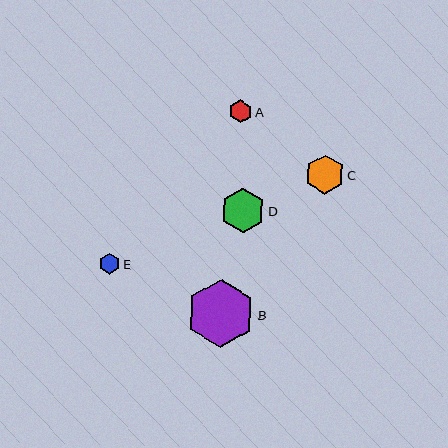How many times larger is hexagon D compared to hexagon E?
Hexagon D is approximately 2.1 times the size of hexagon E.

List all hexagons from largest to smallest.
From largest to smallest: B, D, C, A, E.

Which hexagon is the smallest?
Hexagon E is the smallest with a size of approximately 21 pixels.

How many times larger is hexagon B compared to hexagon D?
Hexagon B is approximately 1.5 times the size of hexagon D.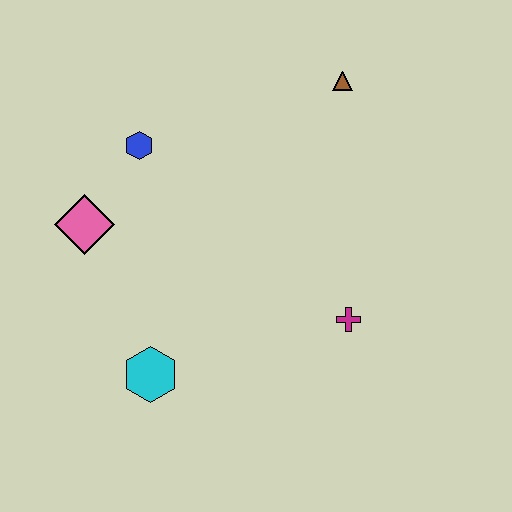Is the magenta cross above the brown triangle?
No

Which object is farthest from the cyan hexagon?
The brown triangle is farthest from the cyan hexagon.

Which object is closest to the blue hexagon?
The pink diamond is closest to the blue hexagon.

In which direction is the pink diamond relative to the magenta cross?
The pink diamond is to the left of the magenta cross.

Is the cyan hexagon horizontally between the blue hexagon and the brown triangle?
Yes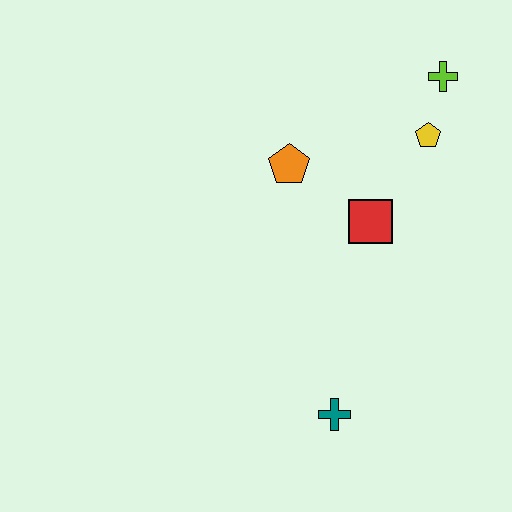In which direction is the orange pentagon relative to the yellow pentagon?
The orange pentagon is to the left of the yellow pentagon.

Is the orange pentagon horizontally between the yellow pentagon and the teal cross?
No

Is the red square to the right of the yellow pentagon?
No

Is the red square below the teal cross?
No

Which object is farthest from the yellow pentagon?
The teal cross is farthest from the yellow pentagon.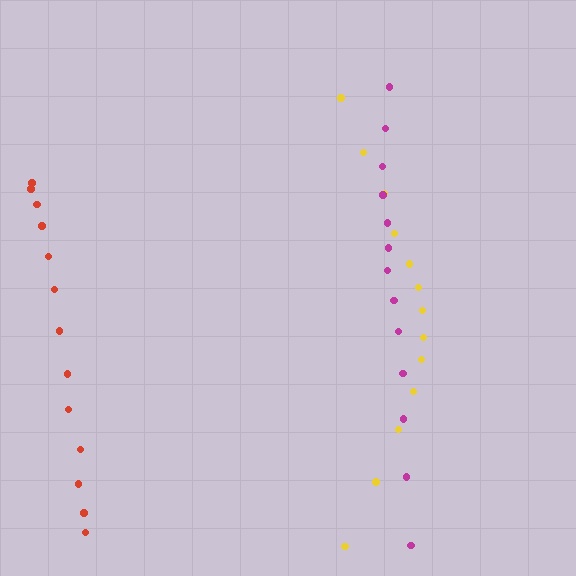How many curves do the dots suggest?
There are 3 distinct paths.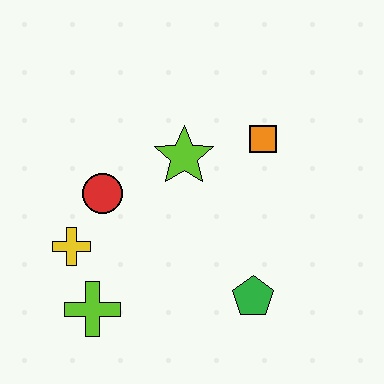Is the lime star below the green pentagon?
No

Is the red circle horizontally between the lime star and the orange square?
No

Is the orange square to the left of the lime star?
No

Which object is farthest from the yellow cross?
The orange square is farthest from the yellow cross.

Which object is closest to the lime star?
The orange square is closest to the lime star.